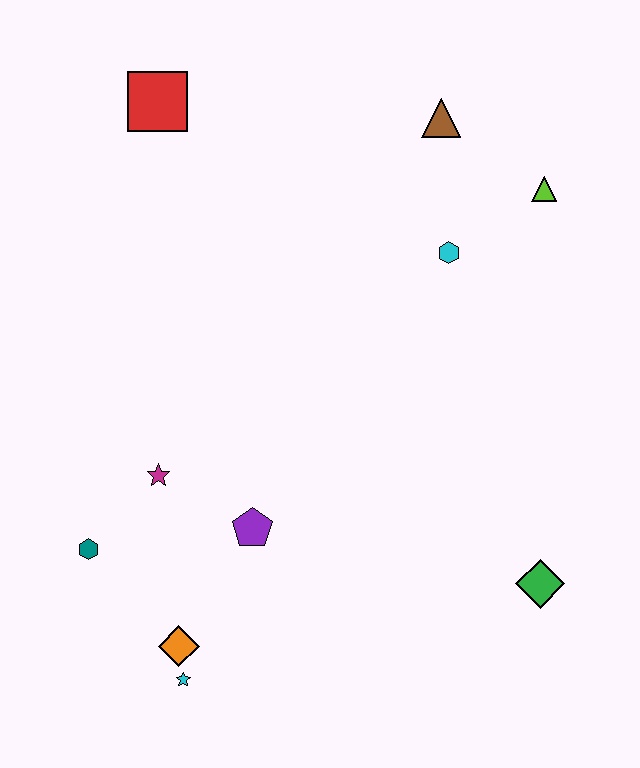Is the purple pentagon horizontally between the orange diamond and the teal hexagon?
No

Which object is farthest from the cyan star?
The brown triangle is farthest from the cyan star.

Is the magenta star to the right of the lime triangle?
No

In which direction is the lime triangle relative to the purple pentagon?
The lime triangle is above the purple pentagon.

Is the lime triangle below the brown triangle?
Yes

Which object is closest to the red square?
The brown triangle is closest to the red square.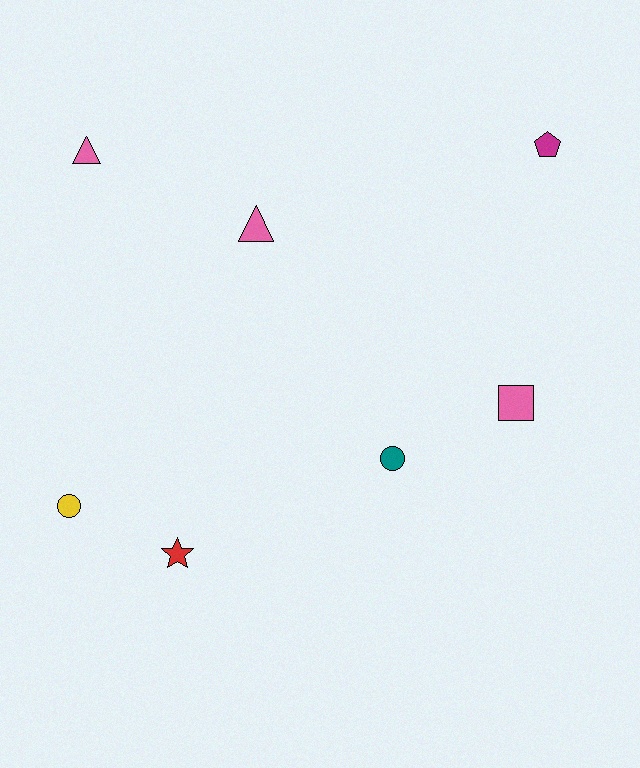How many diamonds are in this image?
There are no diamonds.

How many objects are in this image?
There are 7 objects.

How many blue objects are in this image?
There are no blue objects.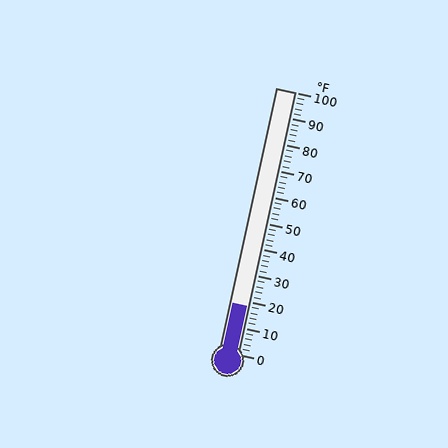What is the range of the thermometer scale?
The thermometer scale ranges from 0°F to 100°F.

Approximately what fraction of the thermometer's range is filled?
The thermometer is filled to approximately 20% of its range.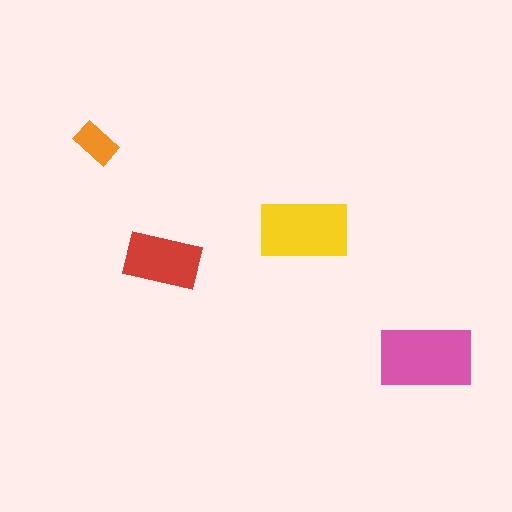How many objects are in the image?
There are 4 objects in the image.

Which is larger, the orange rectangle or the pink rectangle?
The pink one.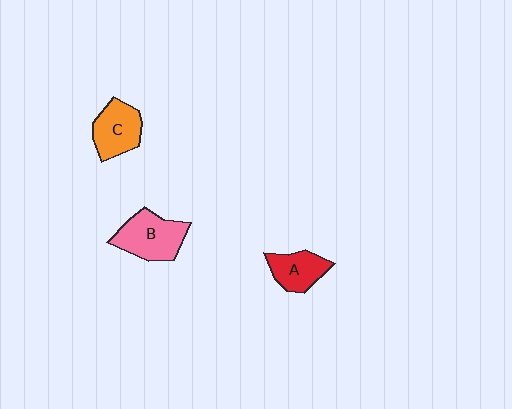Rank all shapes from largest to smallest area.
From largest to smallest: B (pink), C (orange), A (red).